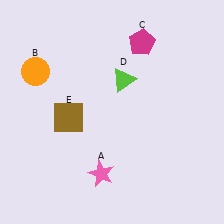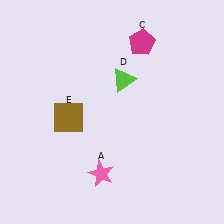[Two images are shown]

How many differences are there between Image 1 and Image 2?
There is 1 difference between the two images.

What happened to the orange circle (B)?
The orange circle (B) was removed in Image 2. It was in the top-left area of Image 1.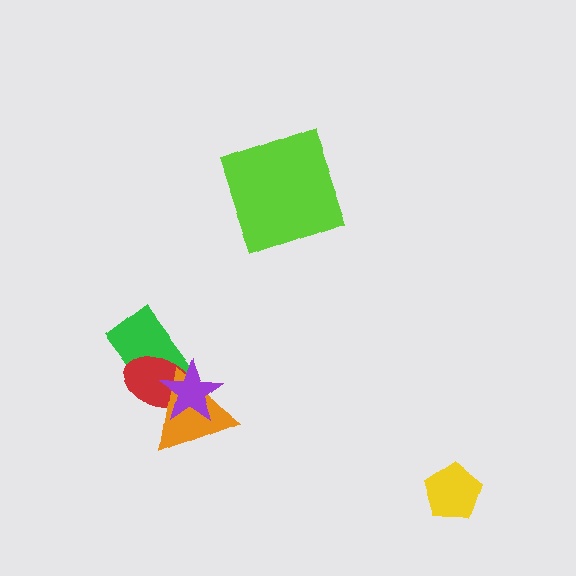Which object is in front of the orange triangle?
The purple star is in front of the orange triangle.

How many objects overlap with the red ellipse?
3 objects overlap with the red ellipse.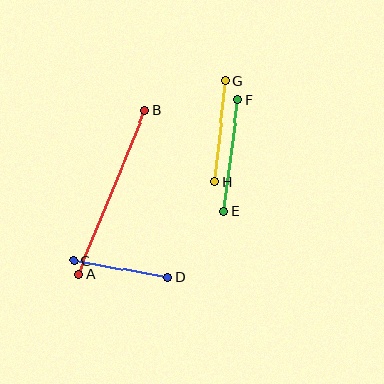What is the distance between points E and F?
The distance is approximately 112 pixels.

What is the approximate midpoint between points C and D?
The midpoint is at approximately (121, 269) pixels.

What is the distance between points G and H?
The distance is approximately 102 pixels.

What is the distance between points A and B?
The distance is approximately 177 pixels.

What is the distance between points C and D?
The distance is approximately 95 pixels.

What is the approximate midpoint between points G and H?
The midpoint is at approximately (220, 131) pixels.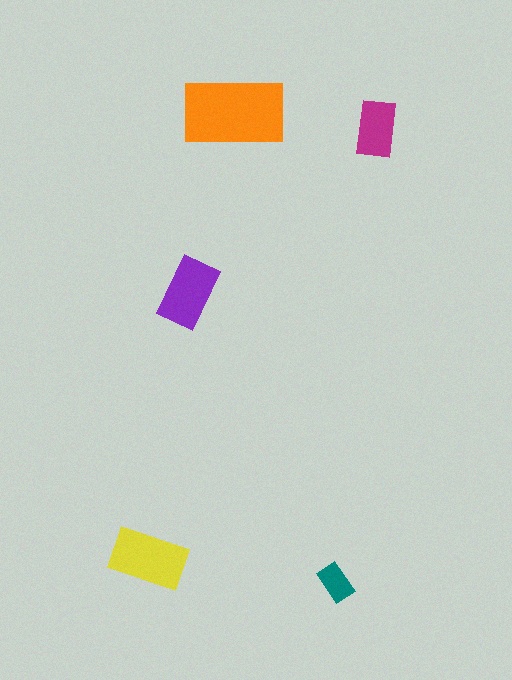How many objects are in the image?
There are 5 objects in the image.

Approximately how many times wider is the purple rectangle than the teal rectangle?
About 2 times wider.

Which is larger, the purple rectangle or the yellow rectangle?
The yellow one.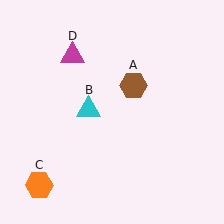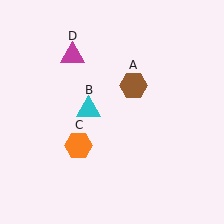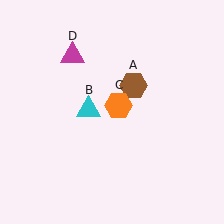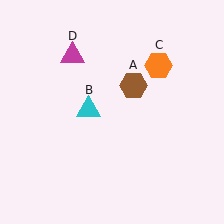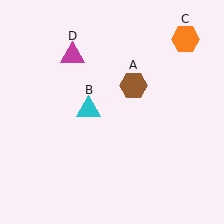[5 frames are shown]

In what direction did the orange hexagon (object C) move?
The orange hexagon (object C) moved up and to the right.